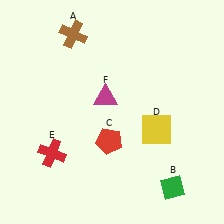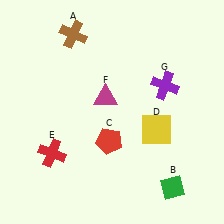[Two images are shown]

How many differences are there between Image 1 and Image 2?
There is 1 difference between the two images.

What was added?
A purple cross (G) was added in Image 2.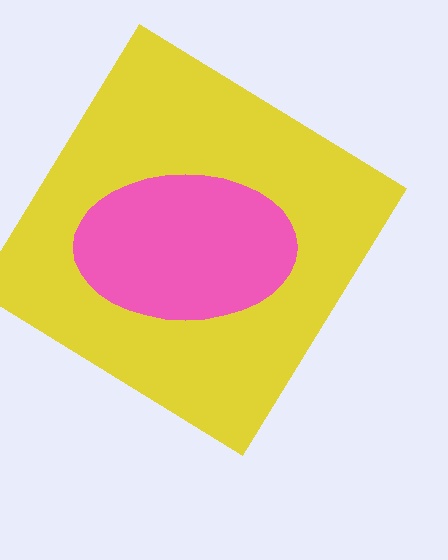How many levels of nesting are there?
2.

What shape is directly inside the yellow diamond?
The pink ellipse.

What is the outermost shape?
The yellow diamond.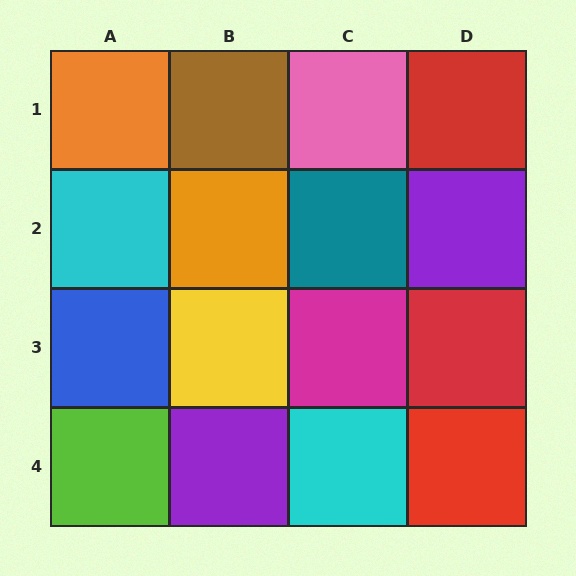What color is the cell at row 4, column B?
Purple.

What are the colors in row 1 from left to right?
Orange, brown, pink, red.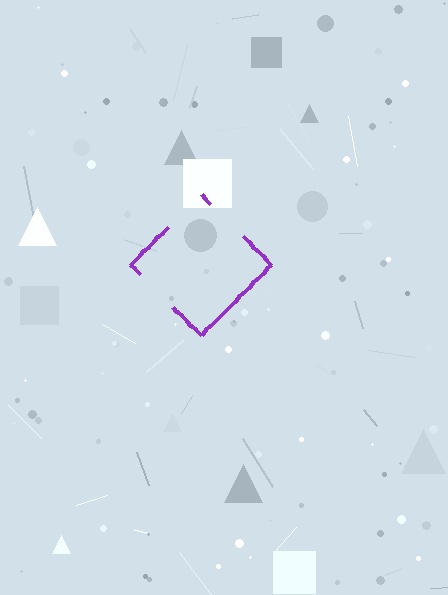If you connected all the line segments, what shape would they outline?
They would outline a diamond.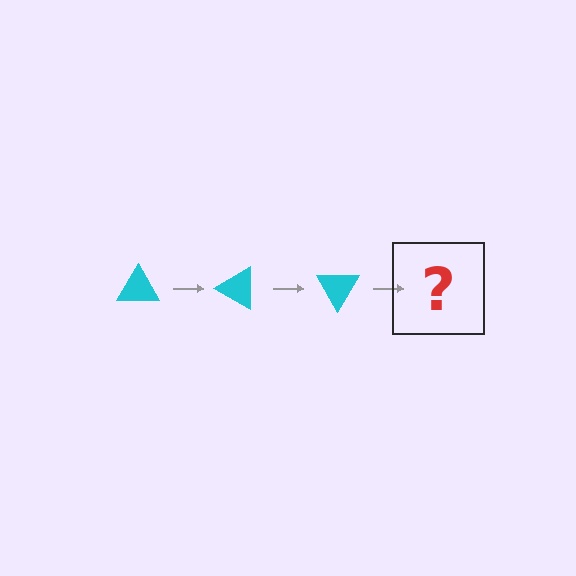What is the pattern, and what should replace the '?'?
The pattern is that the triangle rotates 30 degrees each step. The '?' should be a cyan triangle rotated 90 degrees.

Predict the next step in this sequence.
The next step is a cyan triangle rotated 90 degrees.